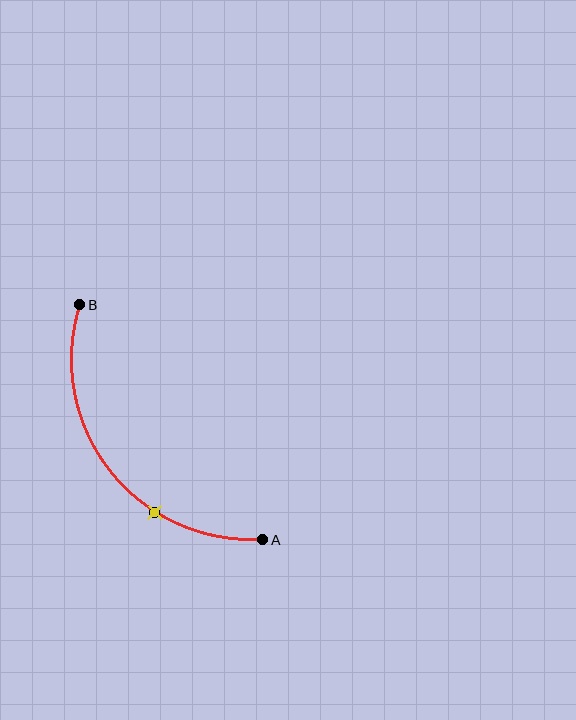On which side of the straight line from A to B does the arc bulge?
The arc bulges below and to the left of the straight line connecting A and B.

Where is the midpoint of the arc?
The arc midpoint is the point on the curve farthest from the straight line joining A and B. It sits below and to the left of that line.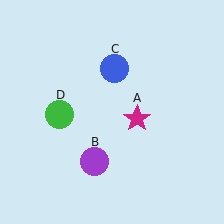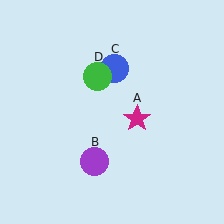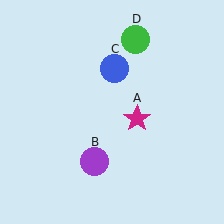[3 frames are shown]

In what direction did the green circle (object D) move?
The green circle (object D) moved up and to the right.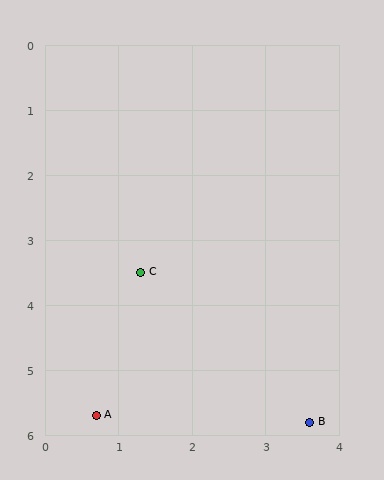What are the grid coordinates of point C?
Point C is at approximately (1.3, 3.5).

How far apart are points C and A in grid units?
Points C and A are about 2.3 grid units apart.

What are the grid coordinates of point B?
Point B is at approximately (3.6, 5.8).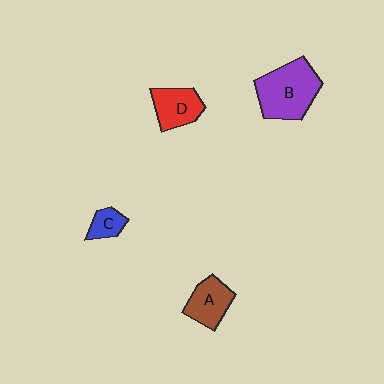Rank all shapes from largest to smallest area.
From largest to smallest: B (purple), D (red), A (brown), C (blue).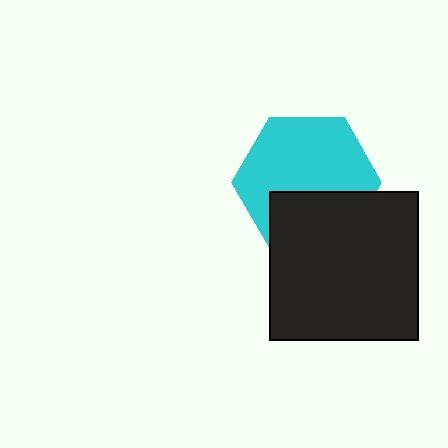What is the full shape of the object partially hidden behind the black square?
The partially hidden object is a cyan hexagon.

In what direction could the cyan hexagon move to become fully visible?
The cyan hexagon could move up. That would shift it out from behind the black square entirely.